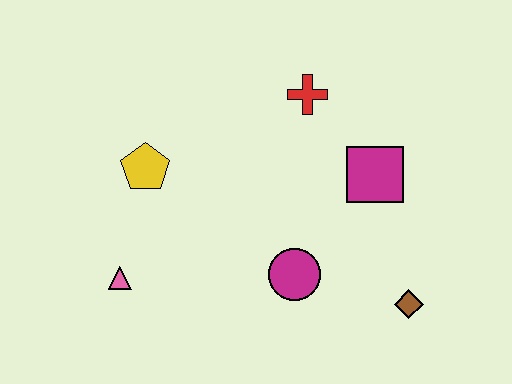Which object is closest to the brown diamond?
The magenta circle is closest to the brown diamond.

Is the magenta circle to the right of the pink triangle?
Yes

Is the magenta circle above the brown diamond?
Yes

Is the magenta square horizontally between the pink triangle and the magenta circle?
No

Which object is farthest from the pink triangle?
The brown diamond is farthest from the pink triangle.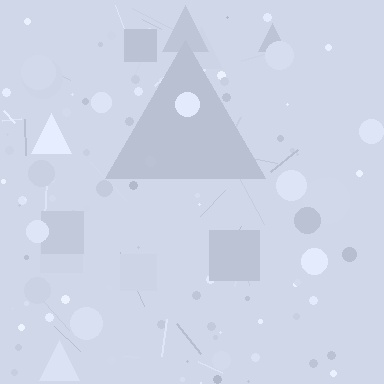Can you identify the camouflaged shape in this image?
The camouflaged shape is a triangle.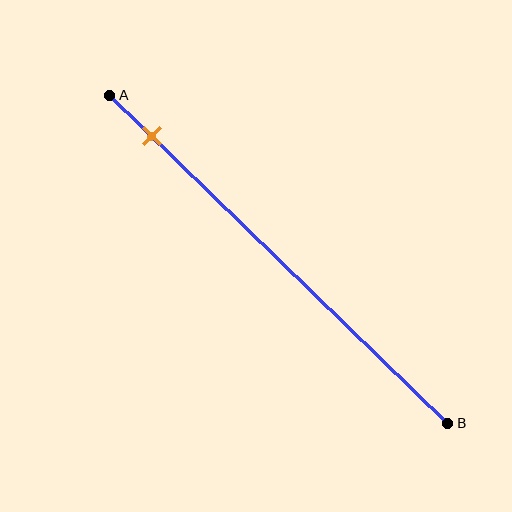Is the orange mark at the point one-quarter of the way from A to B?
No, the mark is at about 10% from A, not at the 25% one-quarter point.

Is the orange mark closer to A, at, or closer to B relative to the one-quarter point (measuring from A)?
The orange mark is closer to point A than the one-quarter point of segment AB.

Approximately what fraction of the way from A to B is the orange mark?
The orange mark is approximately 10% of the way from A to B.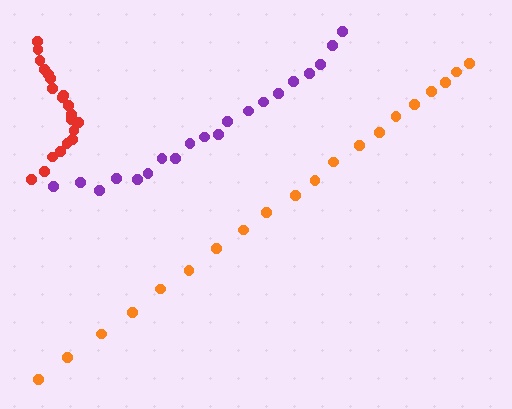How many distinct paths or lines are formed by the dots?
There are 3 distinct paths.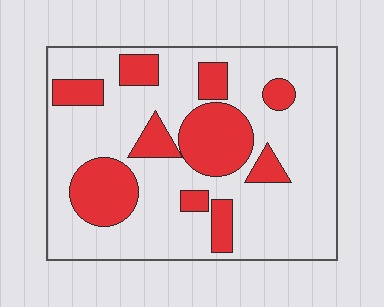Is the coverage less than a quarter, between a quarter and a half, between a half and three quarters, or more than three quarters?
Between a quarter and a half.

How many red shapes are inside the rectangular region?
10.